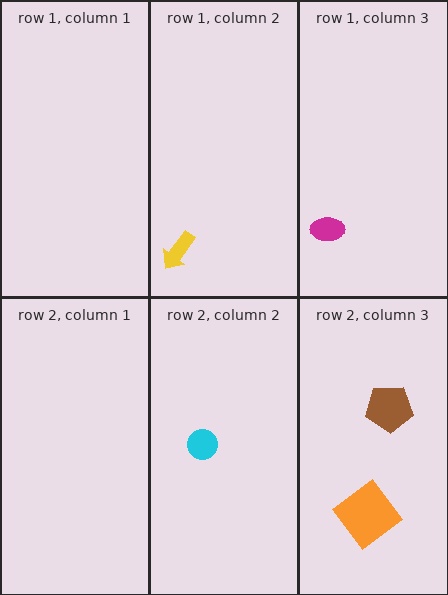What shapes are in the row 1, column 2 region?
The yellow arrow.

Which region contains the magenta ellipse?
The row 1, column 3 region.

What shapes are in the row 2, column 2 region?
The cyan circle.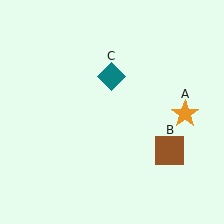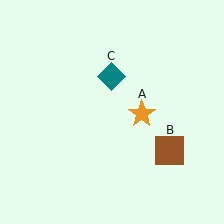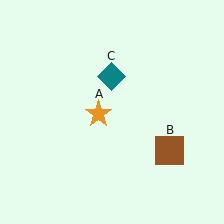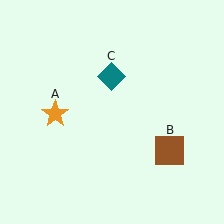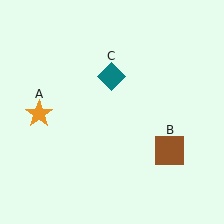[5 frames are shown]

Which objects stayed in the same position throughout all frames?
Brown square (object B) and teal diamond (object C) remained stationary.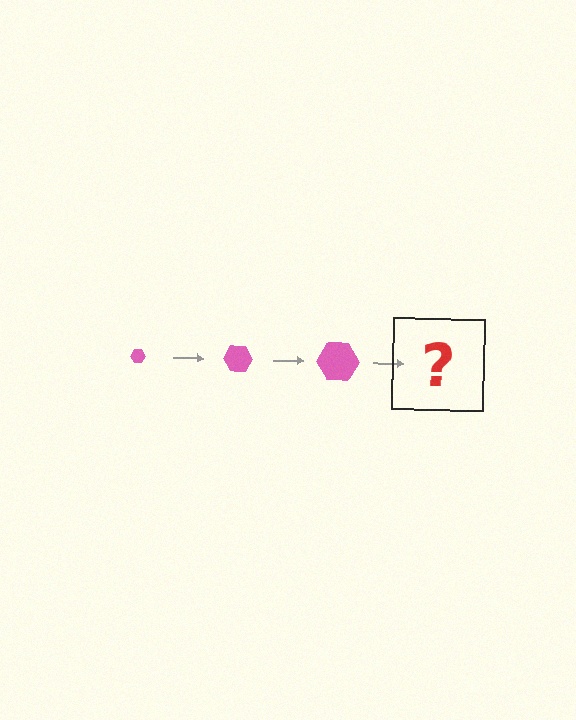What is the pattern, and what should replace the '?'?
The pattern is that the hexagon gets progressively larger each step. The '?' should be a pink hexagon, larger than the previous one.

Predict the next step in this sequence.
The next step is a pink hexagon, larger than the previous one.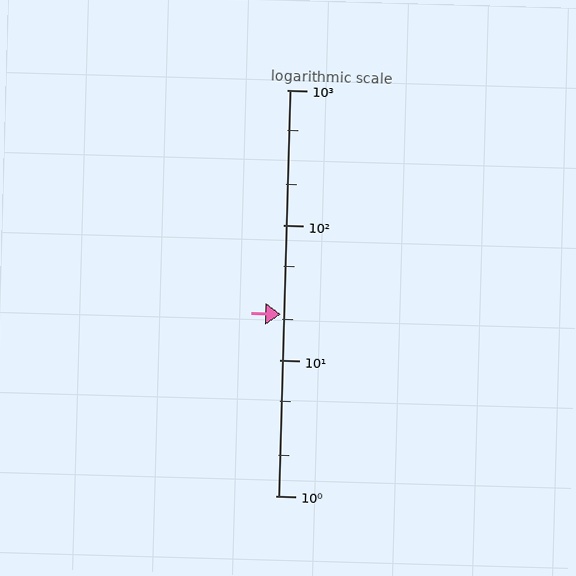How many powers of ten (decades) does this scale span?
The scale spans 3 decades, from 1 to 1000.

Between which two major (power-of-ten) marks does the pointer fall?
The pointer is between 10 and 100.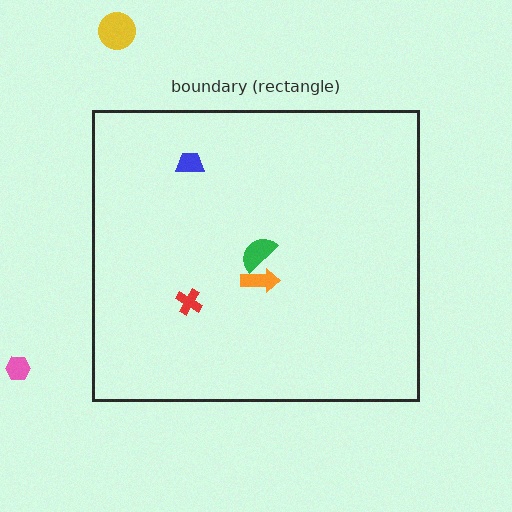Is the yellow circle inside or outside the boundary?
Outside.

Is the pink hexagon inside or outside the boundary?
Outside.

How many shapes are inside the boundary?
4 inside, 2 outside.